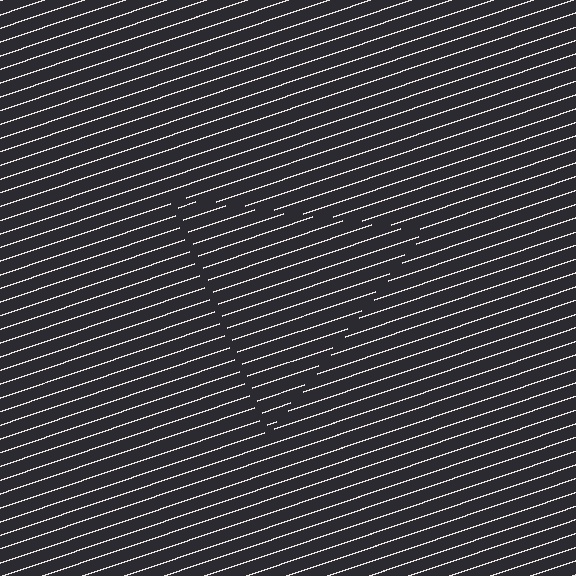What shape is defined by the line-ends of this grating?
An illusory triangle. The interior of the shape contains the same grating, shifted by half a period — the contour is defined by the phase discontinuity where line-ends from the inner and outer gratings abut.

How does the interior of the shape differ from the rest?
The interior of the shape contains the same grating, shifted by half a period — the contour is defined by the phase discontinuity where line-ends from the inner and outer gratings abut.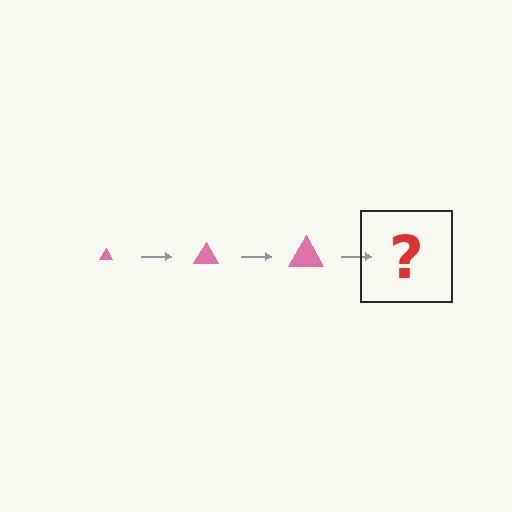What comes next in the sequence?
The next element should be a pink triangle, larger than the previous one.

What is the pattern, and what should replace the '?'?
The pattern is that the triangle gets progressively larger each step. The '?' should be a pink triangle, larger than the previous one.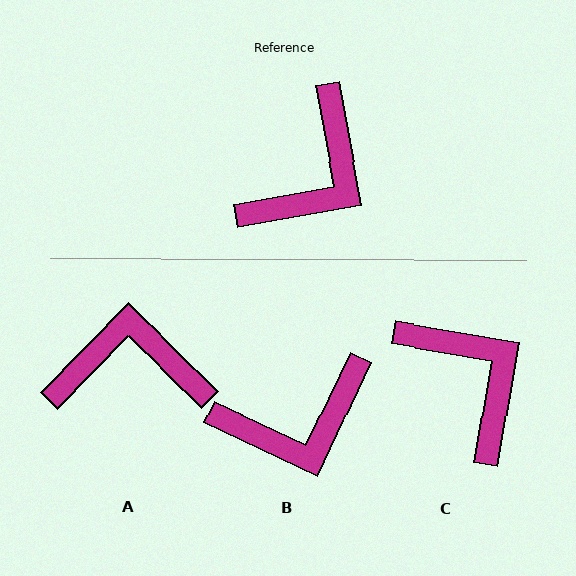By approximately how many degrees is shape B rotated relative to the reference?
Approximately 36 degrees clockwise.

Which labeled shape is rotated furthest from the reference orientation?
A, about 125 degrees away.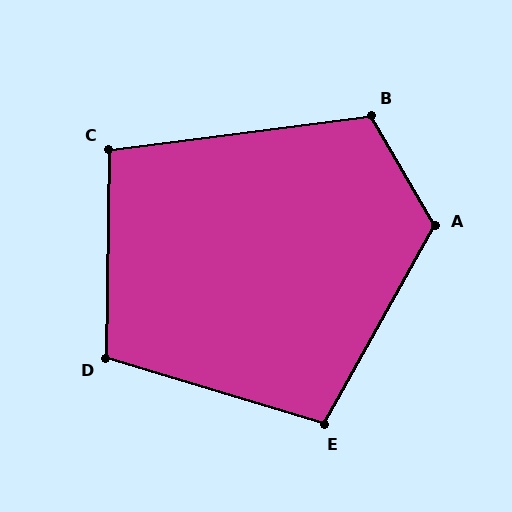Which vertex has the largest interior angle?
A, at approximately 121 degrees.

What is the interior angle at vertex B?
Approximately 113 degrees (obtuse).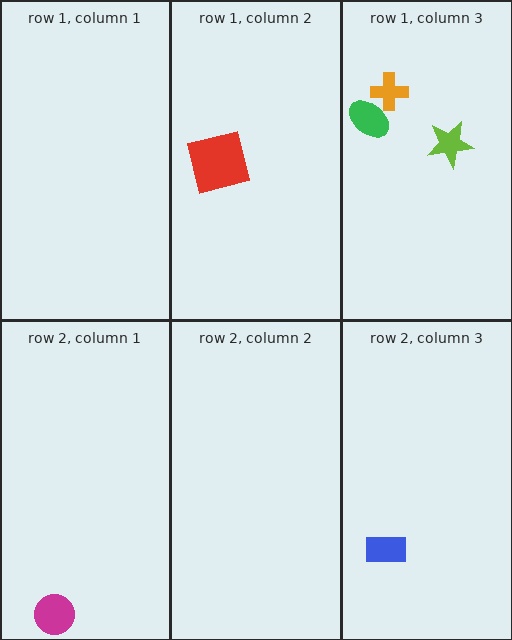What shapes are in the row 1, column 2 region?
The red square.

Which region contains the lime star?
The row 1, column 3 region.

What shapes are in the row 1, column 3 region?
The green ellipse, the orange cross, the lime star.